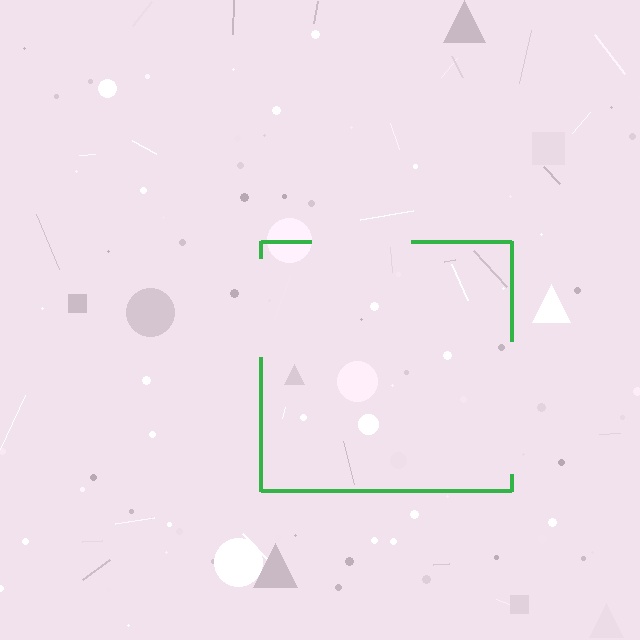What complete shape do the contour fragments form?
The contour fragments form a square.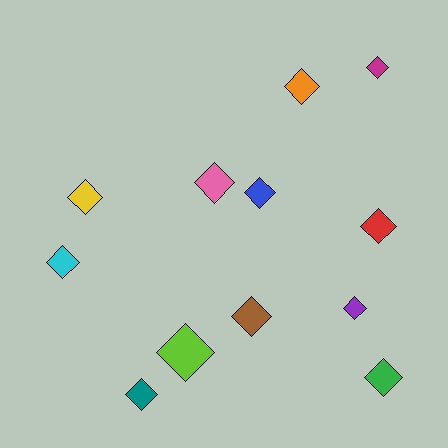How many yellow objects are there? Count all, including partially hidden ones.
There is 1 yellow object.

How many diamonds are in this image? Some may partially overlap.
There are 12 diamonds.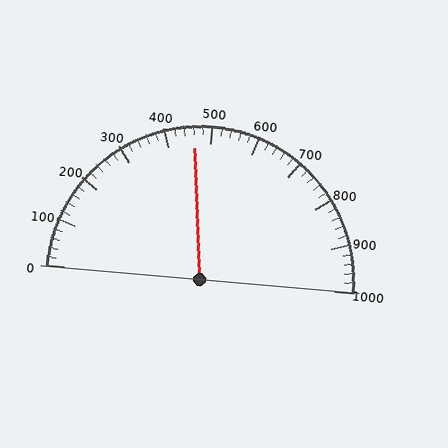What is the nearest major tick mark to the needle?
The nearest major tick mark is 500.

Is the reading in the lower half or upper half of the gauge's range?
The reading is in the lower half of the range (0 to 1000).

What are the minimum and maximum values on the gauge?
The gauge ranges from 0 to 1000.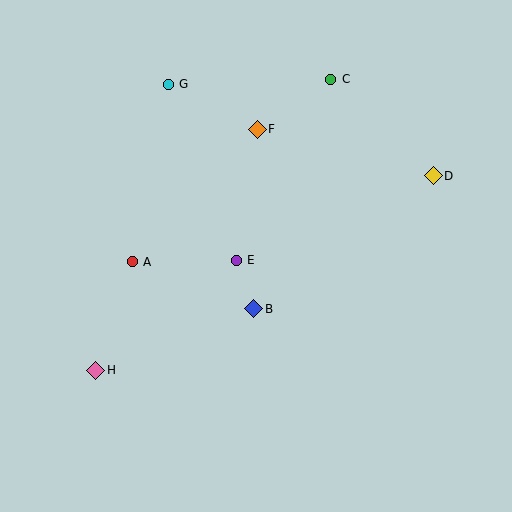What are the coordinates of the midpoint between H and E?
The midpoint between H and E is at (166, 315).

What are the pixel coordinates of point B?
Point B is at (254, 309).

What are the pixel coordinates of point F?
Point F is at (257, 129).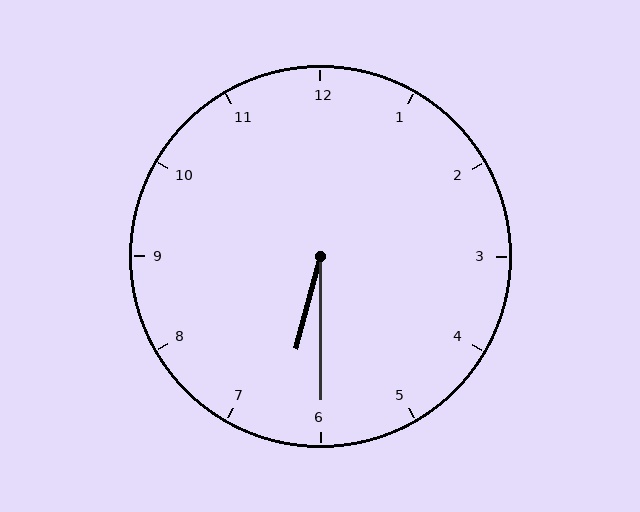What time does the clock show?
6:30.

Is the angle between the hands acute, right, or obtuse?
It is acute.